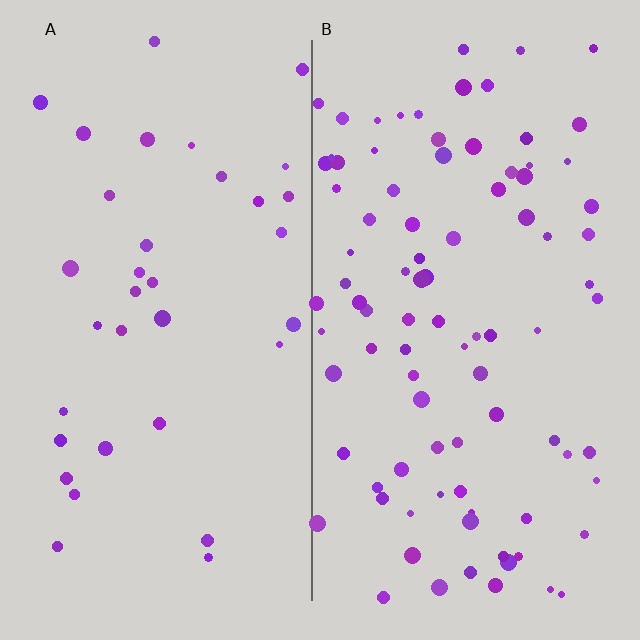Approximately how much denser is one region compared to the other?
Approximately 2.6× — region B over region A.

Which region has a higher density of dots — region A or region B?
B (the right).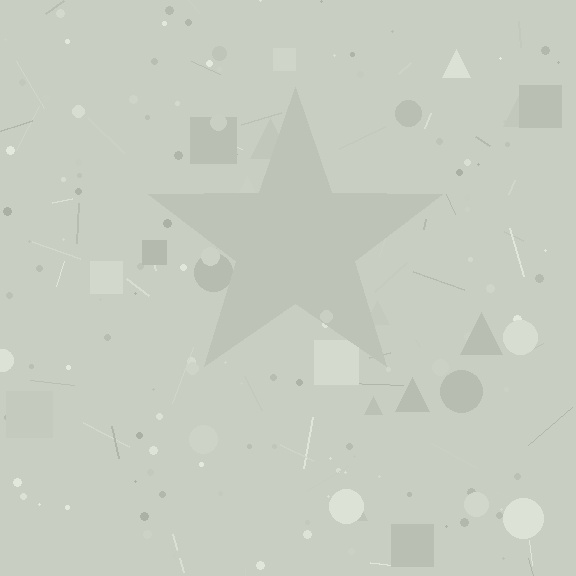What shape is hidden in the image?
A star is hidden in the image.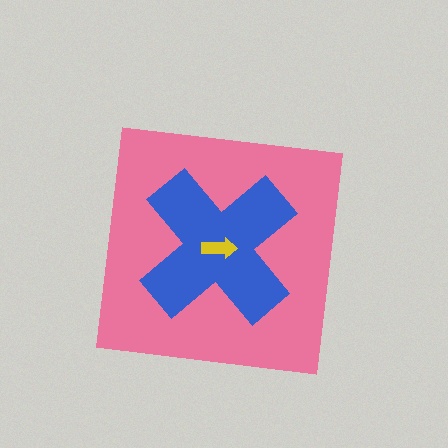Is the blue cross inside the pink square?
Yes.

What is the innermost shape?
The yellow arrow.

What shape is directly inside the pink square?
The blue cross.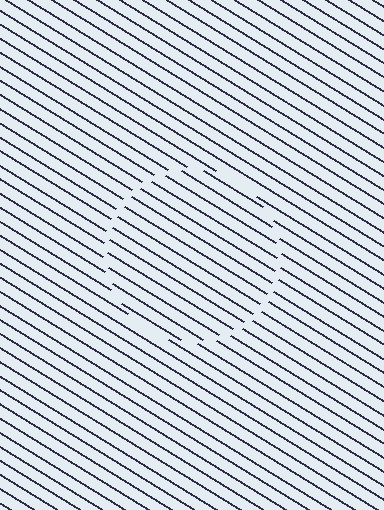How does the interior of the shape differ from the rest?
The interior of the shape contains the same grating, shifted by half a period — the contour is defined by the phase discontinuity where line-ends from the inner and outer gratings abut.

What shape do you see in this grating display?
An illusory circle. The interior of the shape contains the same grating, shifted by half a period — the contour is defined by the phase discontinuity where line-ends from the inner and outer gratings abut.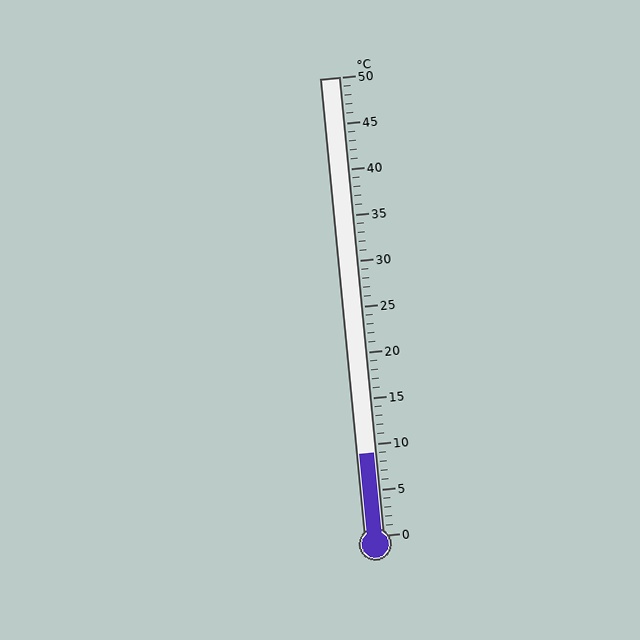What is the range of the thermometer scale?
The thermometer scale ranges from 0°C to 50°C.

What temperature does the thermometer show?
The thermometer shows approximately 9°C.